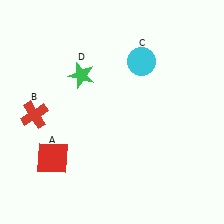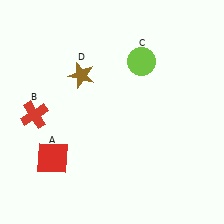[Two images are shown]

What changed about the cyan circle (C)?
In Image 1, C is cyan. In Image 2, it changed to lime.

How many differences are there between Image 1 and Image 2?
There are 2 differences between the two images.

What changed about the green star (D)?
In Image 1, D is green. In Image 2, it changed to brown.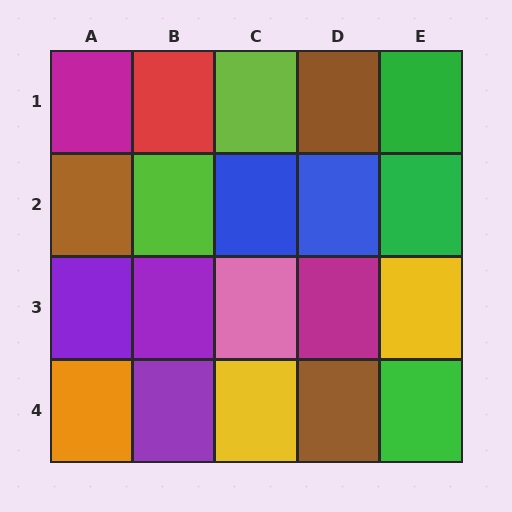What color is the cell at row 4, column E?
Green.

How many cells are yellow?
2 cells are yellow.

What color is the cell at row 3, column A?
Purple.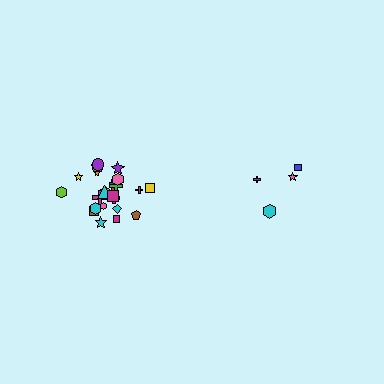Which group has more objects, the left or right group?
The left group.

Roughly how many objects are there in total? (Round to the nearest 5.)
Roughly 30 objects in total.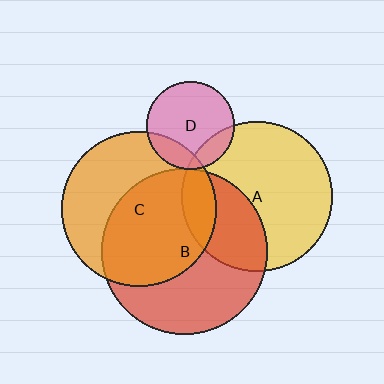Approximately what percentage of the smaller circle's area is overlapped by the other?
Approximately 10%.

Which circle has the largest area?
Circle B (red).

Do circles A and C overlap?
Yes.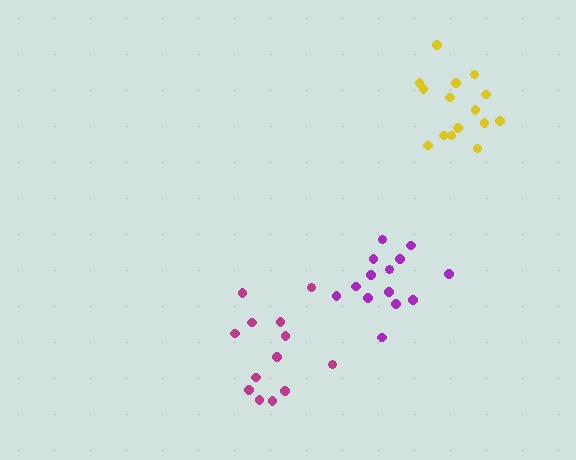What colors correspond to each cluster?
The clusters are colored: magenta, yellow, purple.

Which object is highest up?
The yellow cluster is topmost.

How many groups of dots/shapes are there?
There are 3 groups.